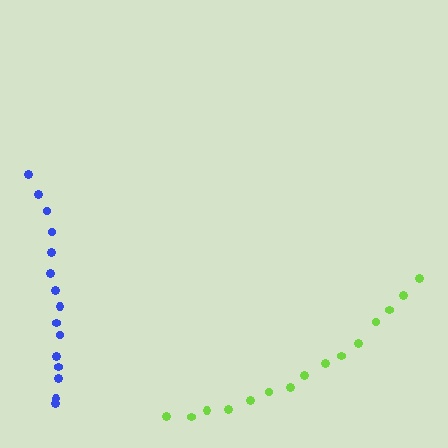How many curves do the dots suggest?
There are 2 distinct paths.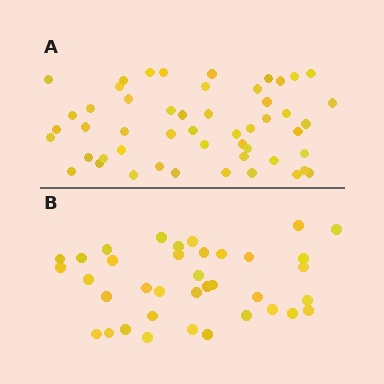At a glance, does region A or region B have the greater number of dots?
Region A (the top region) has more dots.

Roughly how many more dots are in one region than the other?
Region A has approximately 15 more dots than region B.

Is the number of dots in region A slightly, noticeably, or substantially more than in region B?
Region A has noticeably more, but not dramatically so. The ratio is roughly 1.4 to 1.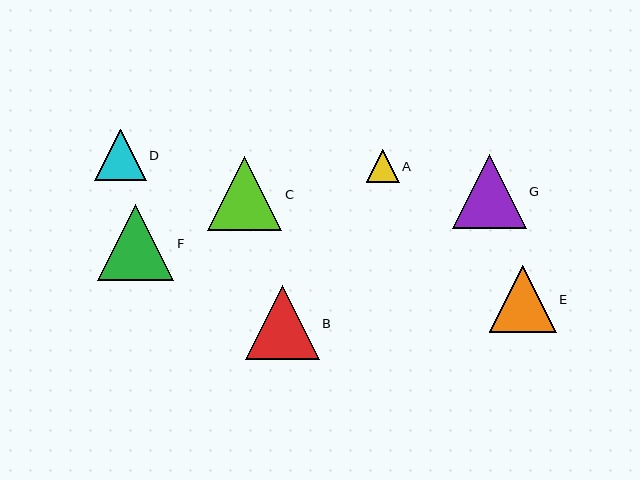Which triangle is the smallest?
Triangle A is the smallest with a size of approximately 33 pixels.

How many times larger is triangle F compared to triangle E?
Triangle F is approximately 1.1 times the size of triangle E.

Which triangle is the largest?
Triangle F is the largest with a size of approximately 76 pixels.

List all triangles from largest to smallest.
From largest to smallest: F, C, B, G, E, D, A.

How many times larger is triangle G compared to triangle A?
Triangle G is approximately 2.2 times the size of triangle A.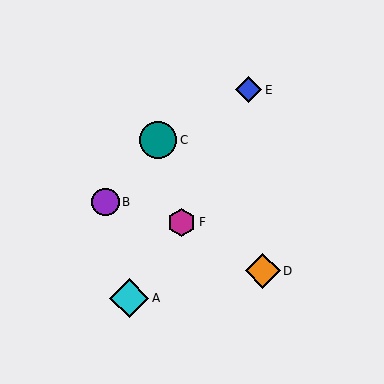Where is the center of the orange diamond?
The center of the orange diamond is at (263, 271).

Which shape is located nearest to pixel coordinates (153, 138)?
The teal circle (labeled C) at (158, 140) is nearest to that location.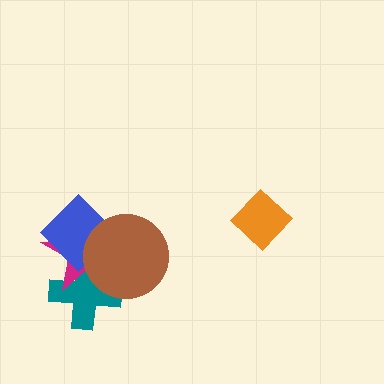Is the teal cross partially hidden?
Yes, it is partially covered by another shape.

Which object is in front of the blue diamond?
The brown circle is in front of the blue diamond.